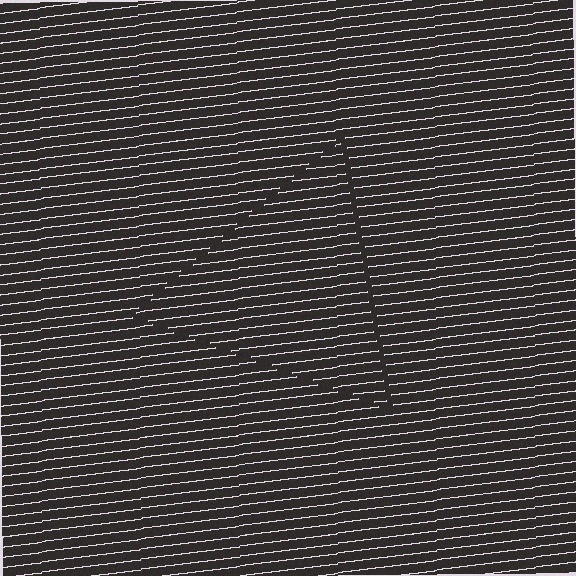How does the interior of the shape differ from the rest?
The interior of the shape contains the same grating, shifted by half a period — the contour is defined by the phase discontinuity where line-ends from the inner and outer gratings abut.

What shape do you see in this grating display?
An illusory triangle. The interior of the shape contains the same grating, shifted by half a period — the contour is defined by the phase discontinuity where line-ends from the inner and outer gratings abut.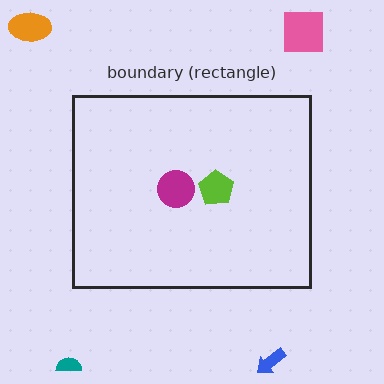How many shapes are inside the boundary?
2 inside, 4 outside.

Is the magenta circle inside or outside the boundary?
Inside.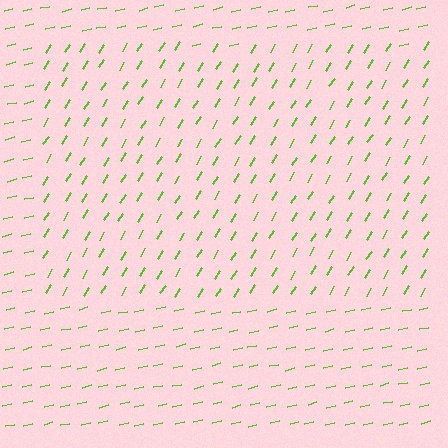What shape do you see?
I see a rectangle.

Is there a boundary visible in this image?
Yes, there is a texture boundary formed by a change in line orientation.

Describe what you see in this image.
The image is filled with small lime line segments. A rectangle region in the image has lines oriented differently from the surrounding lines, creating a visible texture boundary.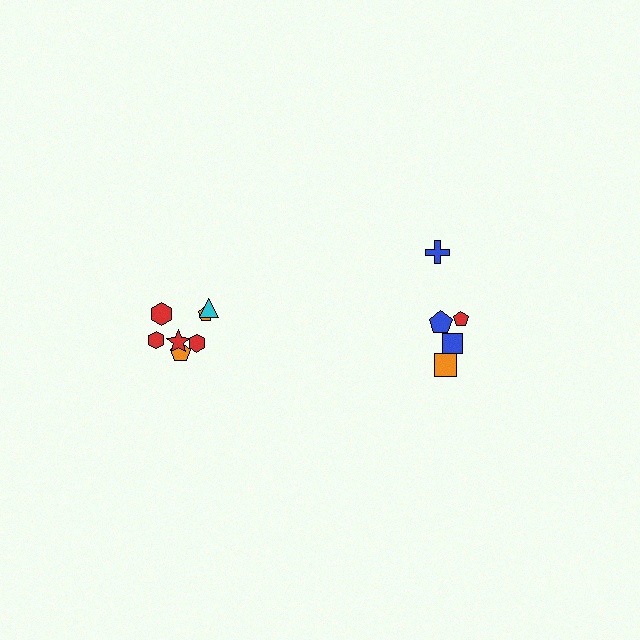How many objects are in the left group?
There are 7 objects.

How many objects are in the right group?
There are 5 objects.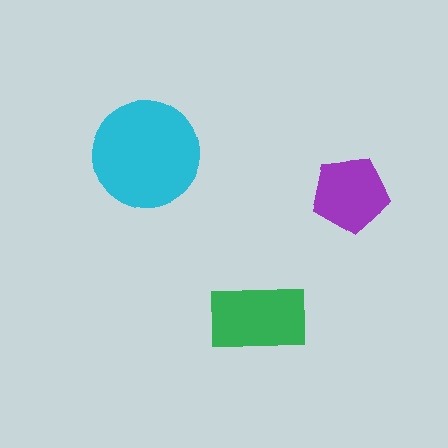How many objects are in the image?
There are 3 objects in the image.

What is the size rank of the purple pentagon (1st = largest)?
3rd.